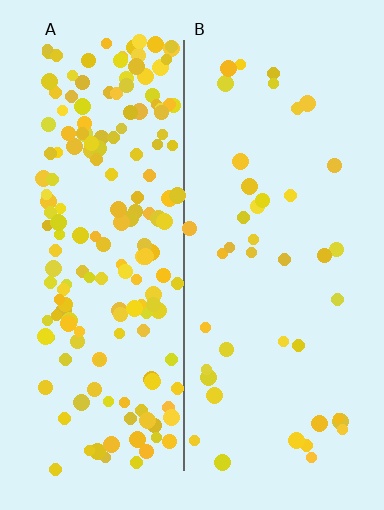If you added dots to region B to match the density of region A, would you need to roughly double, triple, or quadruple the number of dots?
Approximately quadruple.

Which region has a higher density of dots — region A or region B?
A (the left).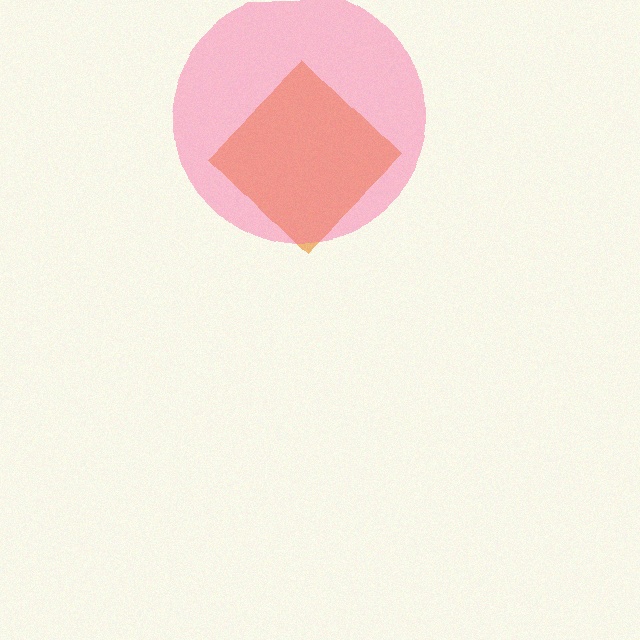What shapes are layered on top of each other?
The layered shapes are: an orange diamond, a pink circle.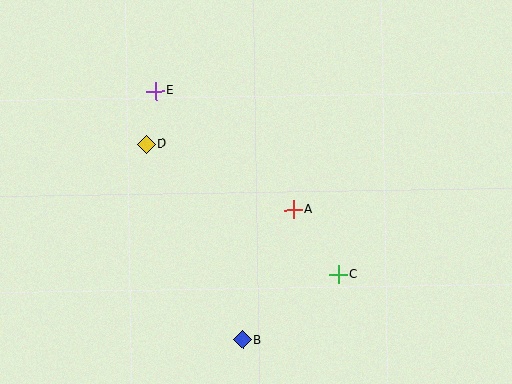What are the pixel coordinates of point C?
Point C is at (338, 274).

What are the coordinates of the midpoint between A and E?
The midpoint between A and E is at (225, 150).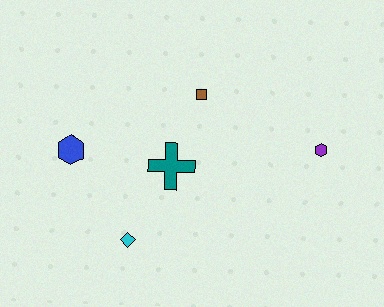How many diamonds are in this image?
There is 1 diamond.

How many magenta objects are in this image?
There are no magenta objects.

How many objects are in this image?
There are 5 objects.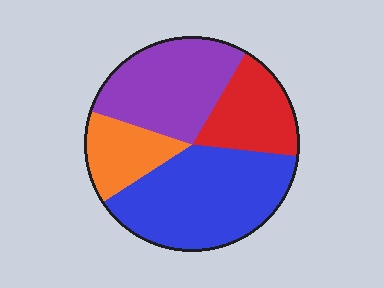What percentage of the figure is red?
Red covers roughly 20% of the figure.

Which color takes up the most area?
Blue, at roughly 40%.